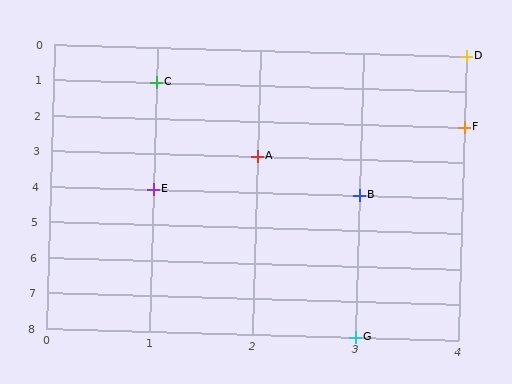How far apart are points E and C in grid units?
Points E and C are 3 rows apart.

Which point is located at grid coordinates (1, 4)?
Point E is at (1, 4).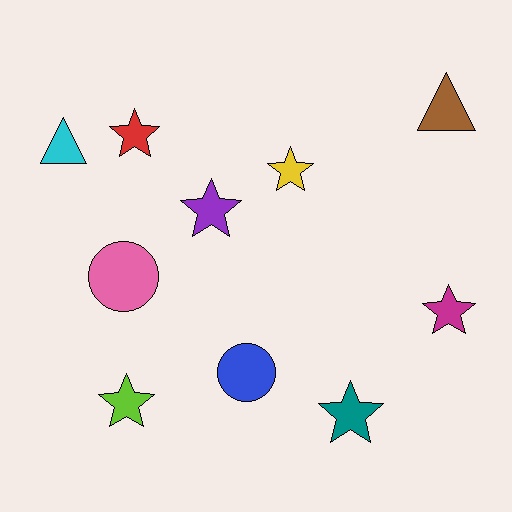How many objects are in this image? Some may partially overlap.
There are 10 objects.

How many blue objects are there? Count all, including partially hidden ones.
There is 1 blue object.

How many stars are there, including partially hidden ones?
There are 6 stars.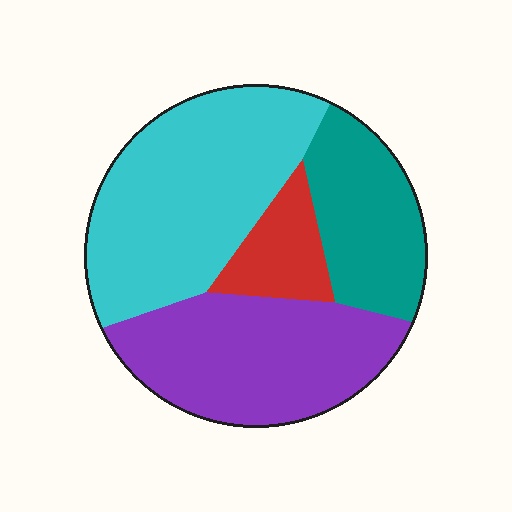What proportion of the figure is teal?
Teal covers 20% of the figure.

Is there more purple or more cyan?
Cyan.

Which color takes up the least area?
Red, at roughly 10%.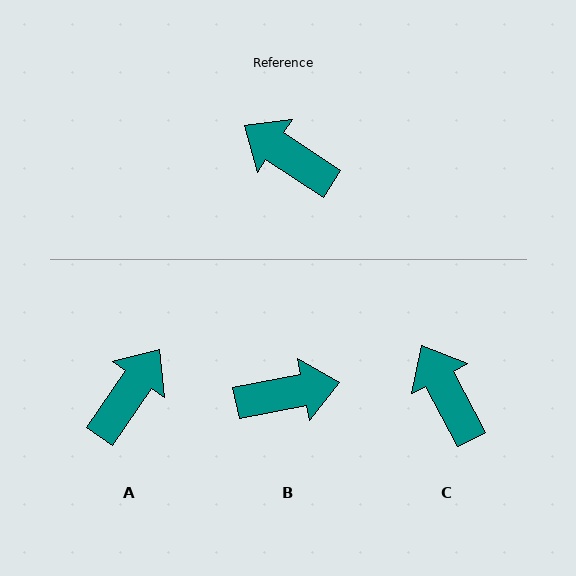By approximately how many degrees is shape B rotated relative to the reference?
Approximately 135 degrees clockwise.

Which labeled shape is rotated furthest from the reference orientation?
B, about 135 degrees away.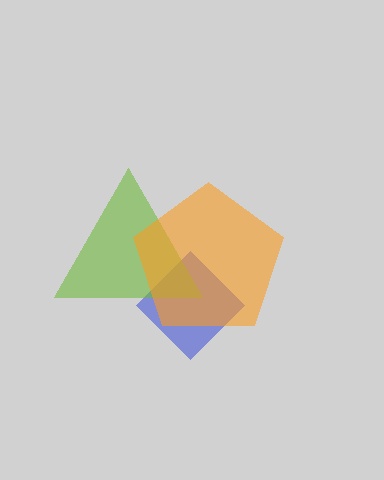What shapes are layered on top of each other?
The layered shapes are: a blue diamond, a lime triangle, an orange pentagon.